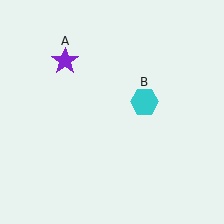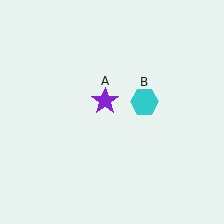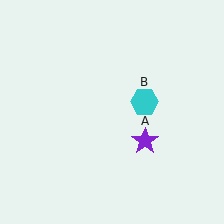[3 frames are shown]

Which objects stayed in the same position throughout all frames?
Cyan hexagon (object B) remained stationary.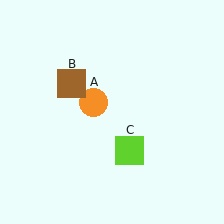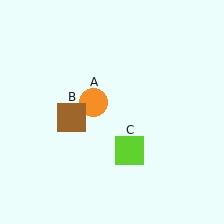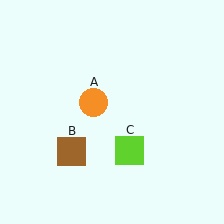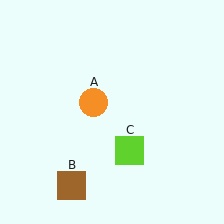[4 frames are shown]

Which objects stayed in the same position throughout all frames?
Orange circle (object A) and lime square (object C) remained stationary.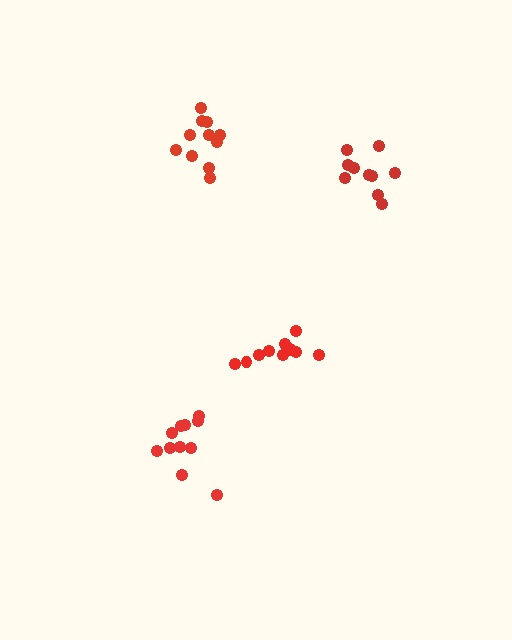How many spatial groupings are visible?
There are 4 spatial groupings.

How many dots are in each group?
Group 1: 10 dots, Group 2: 11 dots, Group 3: 11 dots, Group 4: 11 dots (43 total).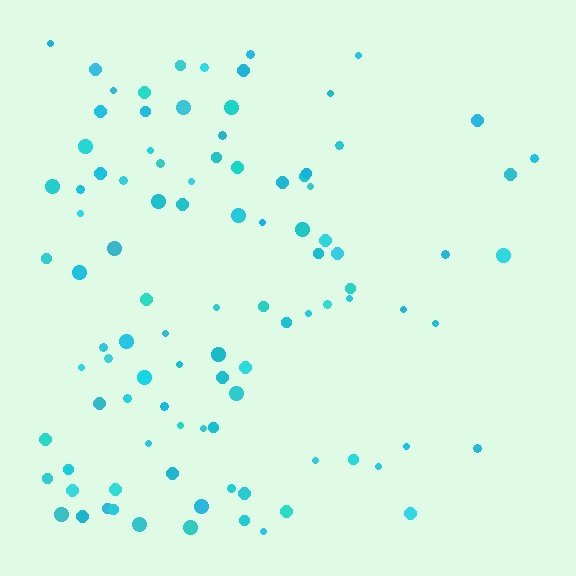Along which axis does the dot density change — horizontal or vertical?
Horizontal.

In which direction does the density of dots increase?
From right to left, with the left side densest.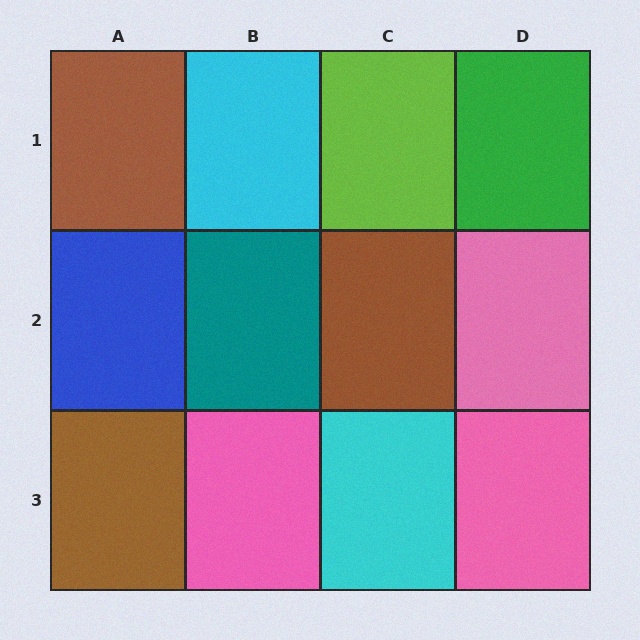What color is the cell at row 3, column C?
Cyan.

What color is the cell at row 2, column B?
Teal.